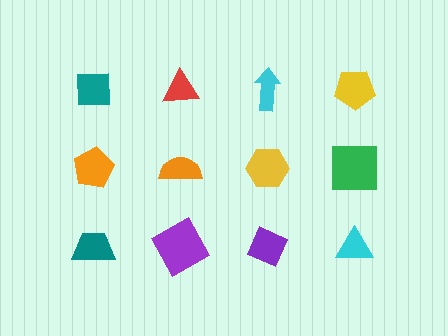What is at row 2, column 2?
An orange semicircle.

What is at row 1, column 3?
A cyan arrow.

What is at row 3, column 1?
A teal trapezoid.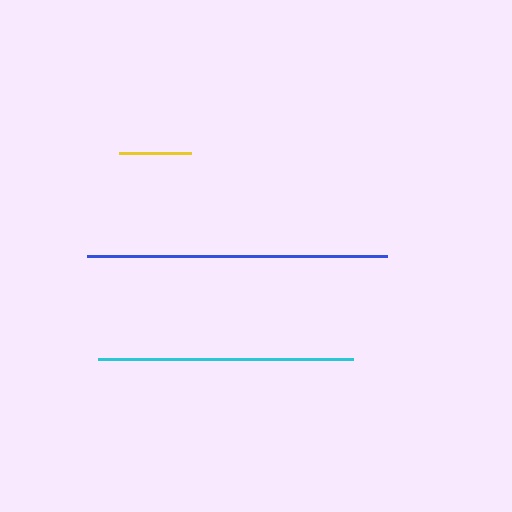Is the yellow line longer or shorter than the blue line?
The blue line is longer than the yellow line.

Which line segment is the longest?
The blue line is the longest at approximately 299 pixels.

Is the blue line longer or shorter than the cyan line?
The blue line is longer than the cyan line.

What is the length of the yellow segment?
The yellow segment is approximately 71 pixels long.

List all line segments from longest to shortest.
From longest to shortest: blue, cyan, yellow.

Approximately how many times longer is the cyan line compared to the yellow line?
The cyan line is approximately 3.6 times the length of the yellow line.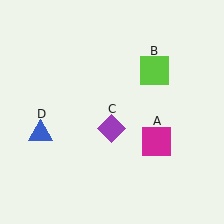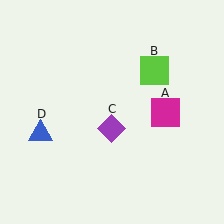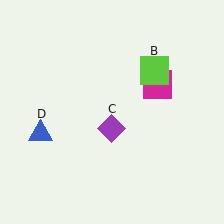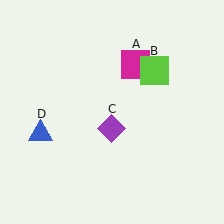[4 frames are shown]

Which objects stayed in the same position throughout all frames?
Lime square (object B) and purple diamond (object C) and blue triangle (object D) remained stationary.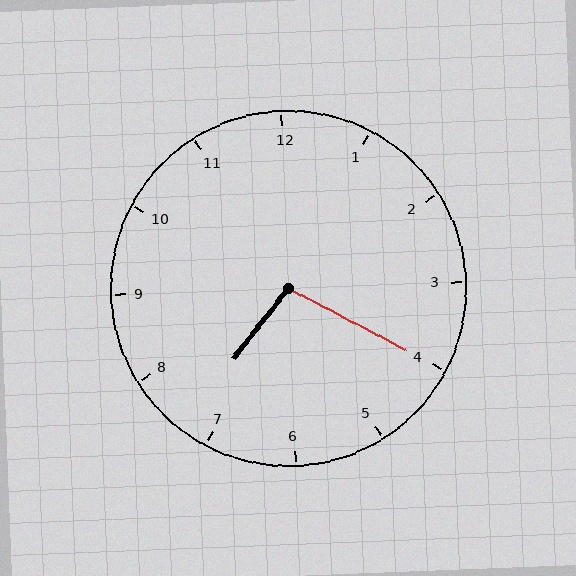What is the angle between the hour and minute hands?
Approximately 100 degrees.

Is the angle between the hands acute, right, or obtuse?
It is obtuse.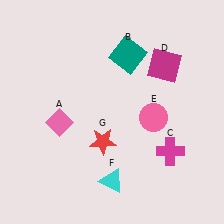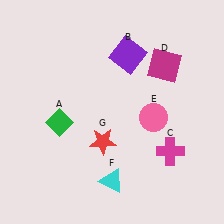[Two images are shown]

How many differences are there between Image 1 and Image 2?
There are 2 differences between the two images.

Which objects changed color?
A changed from pink to green. B changed from teal to purple.